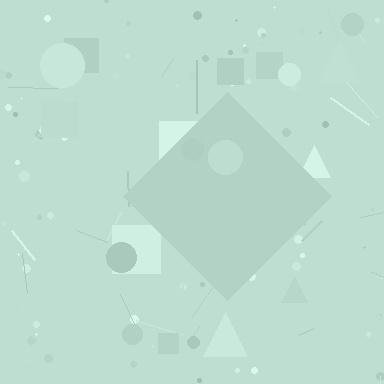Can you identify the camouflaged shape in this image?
The camouflaged shape is a diamond.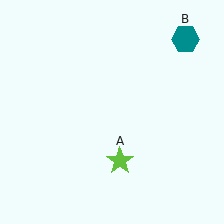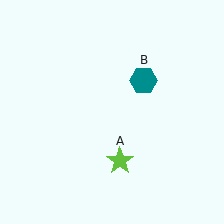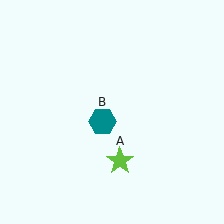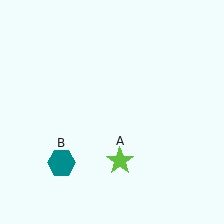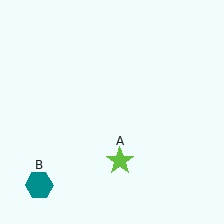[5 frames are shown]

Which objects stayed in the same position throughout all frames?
Lime star (object A) remained stationary.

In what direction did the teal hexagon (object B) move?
The teal hexagon (object B) moved down and to the left.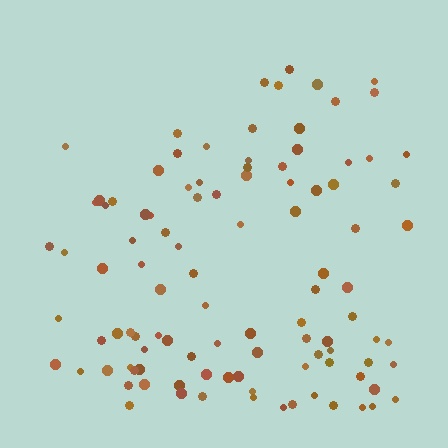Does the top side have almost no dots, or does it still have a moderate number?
Still a moderate number, just noticeably fewer than the bottom.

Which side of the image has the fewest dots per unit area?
The top.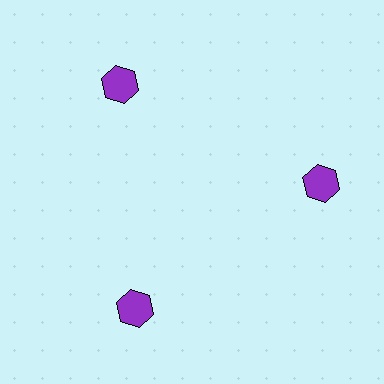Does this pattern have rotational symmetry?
Yes, this pattern has 3-fold rotational symmetry. It looks the same after rotating 120 degrees around the center.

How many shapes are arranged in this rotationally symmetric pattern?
There are 3 shapes, arranged in 3 groups of 1.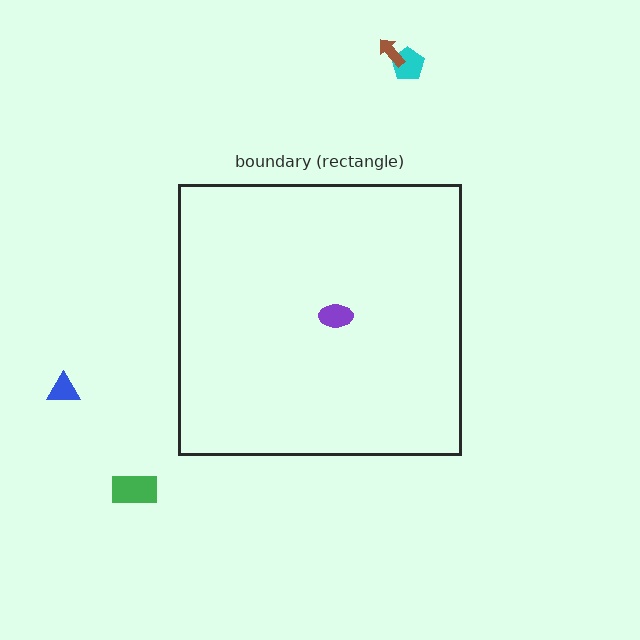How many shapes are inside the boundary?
1 inside, 4 outside.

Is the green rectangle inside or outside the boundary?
Outside.